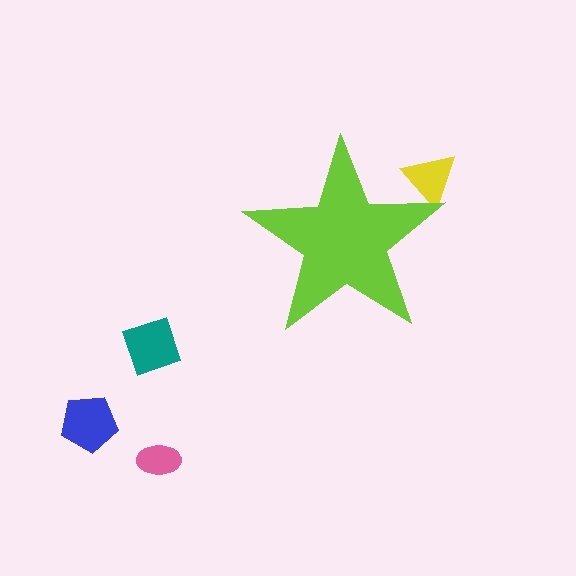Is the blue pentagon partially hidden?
No, the blue pentagon is fully visible.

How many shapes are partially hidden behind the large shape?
1 shape is partially hidden.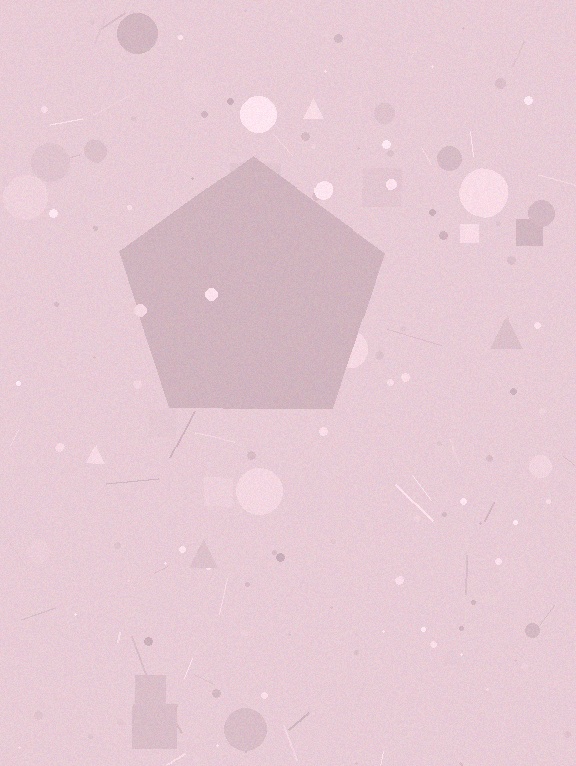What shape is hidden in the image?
A pentagon is hidden in the image.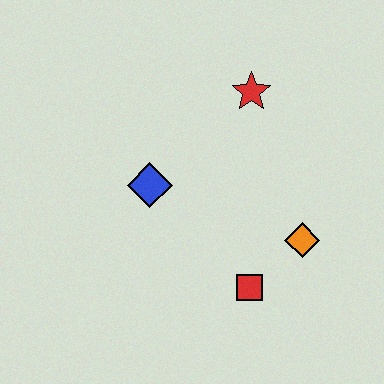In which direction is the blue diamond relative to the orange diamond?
The blue diamond is to the left of the orange diamond.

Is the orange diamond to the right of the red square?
Yes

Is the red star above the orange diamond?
Yes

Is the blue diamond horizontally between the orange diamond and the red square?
No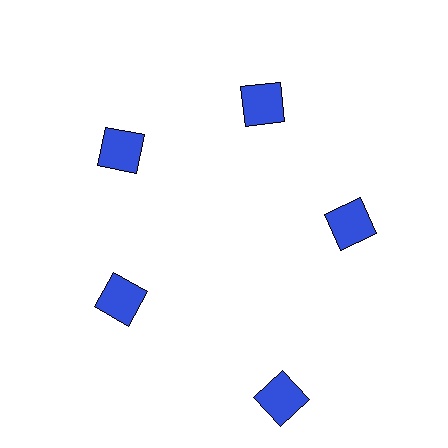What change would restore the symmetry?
The symmetry would be restored by moving it inward, back onto the ring so that all 5 squares sit at equal angles and equal distance from the center.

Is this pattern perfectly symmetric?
No. The 5 blue squares are arranged in a ring, but one element near the 5 o'clock position is pushed outward from the center, breaking the 5-fold rotational symmetry.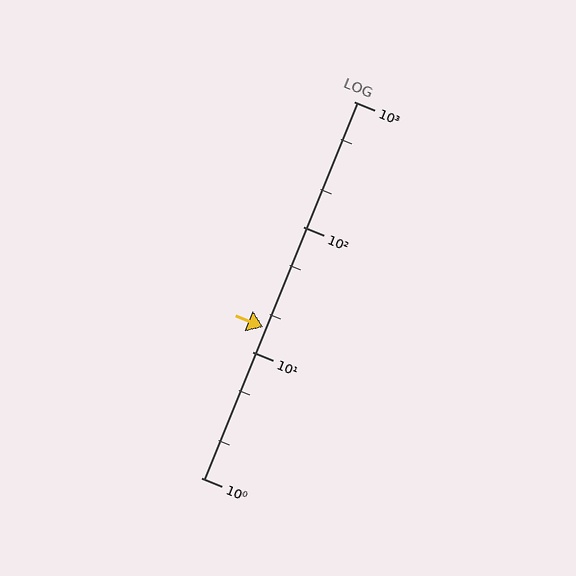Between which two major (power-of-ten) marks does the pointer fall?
The pointer is between 10 and 100.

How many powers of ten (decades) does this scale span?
The scale spans 3 decades, from 1 to 1000.